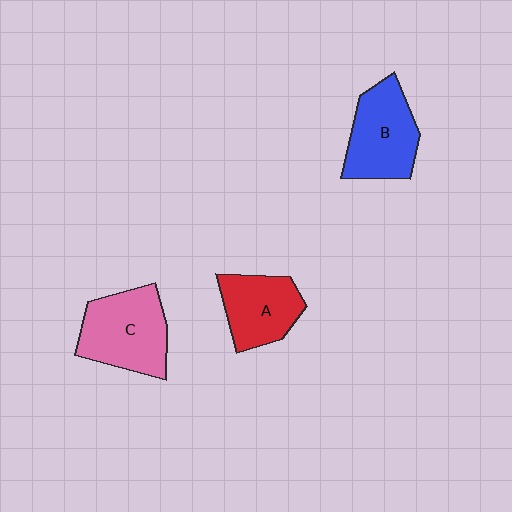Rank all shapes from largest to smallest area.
From largest to smallest: C (pink), B (blue), A (red).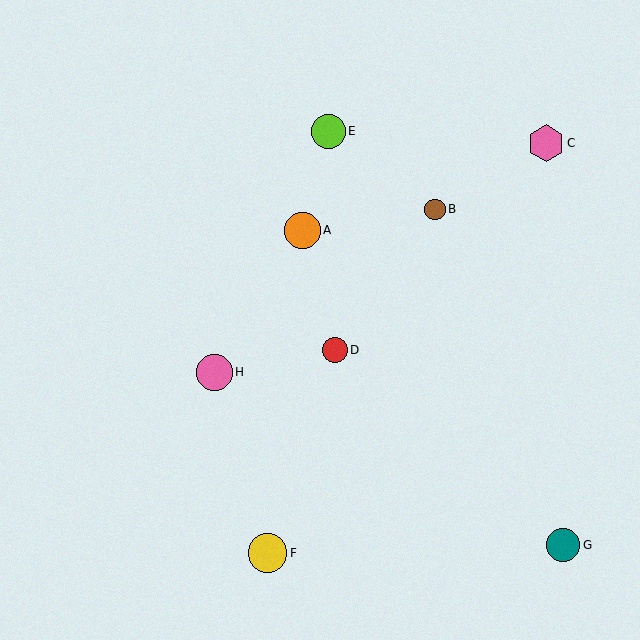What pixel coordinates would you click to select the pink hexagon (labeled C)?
Click at (546, 143) to select the pink hexagon C.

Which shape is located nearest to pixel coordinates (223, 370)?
The pink circle (labeled H) at (214, 372) is nearest to that location.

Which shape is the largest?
The yellow circle (labeled F) is the largest.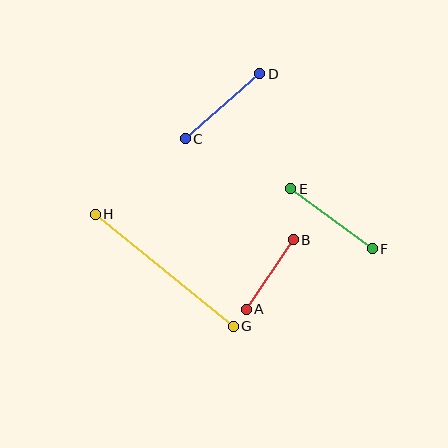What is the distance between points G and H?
The distance is approximately 178 pixels.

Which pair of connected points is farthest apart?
Points G and H are farthest apart.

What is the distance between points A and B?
The distance is approximately 84 pixels.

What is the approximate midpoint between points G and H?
The midpoint is at approximately (164, 270) pixels.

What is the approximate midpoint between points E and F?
The midpoint is at approximately (331, 219) pixels.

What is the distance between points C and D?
The distance is approximately 99 pixels.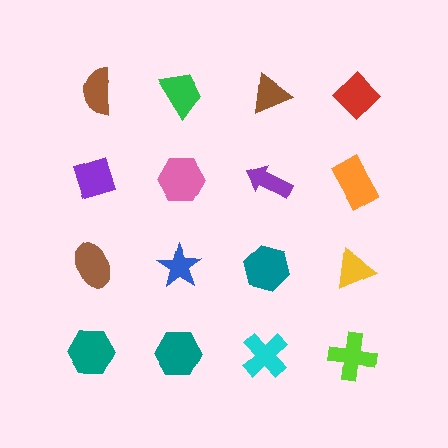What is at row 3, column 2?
A blue star.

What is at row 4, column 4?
A lime cross.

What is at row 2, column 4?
An orange rectangle.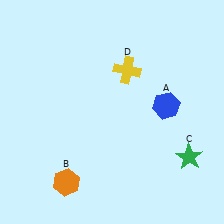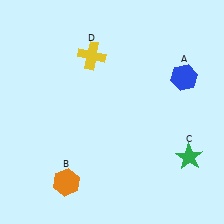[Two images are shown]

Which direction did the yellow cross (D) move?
The yellow cross (D) moved left.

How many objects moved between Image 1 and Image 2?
2 objects moved between the two images.